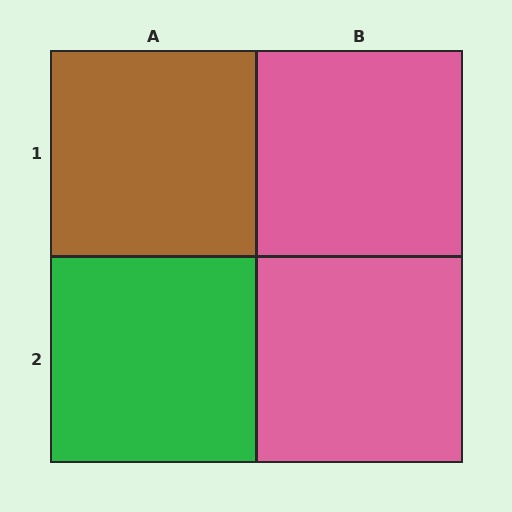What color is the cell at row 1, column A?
Brown.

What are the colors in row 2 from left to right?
Green, pink.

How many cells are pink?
2 cells are pink.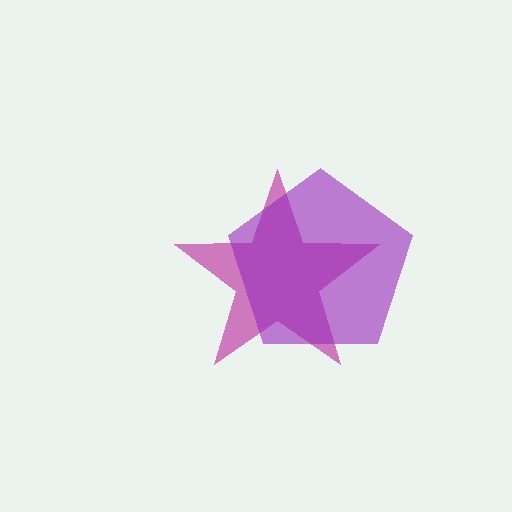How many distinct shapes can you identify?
There are 2 distinct shapes: a magenta star, a purple pentagon.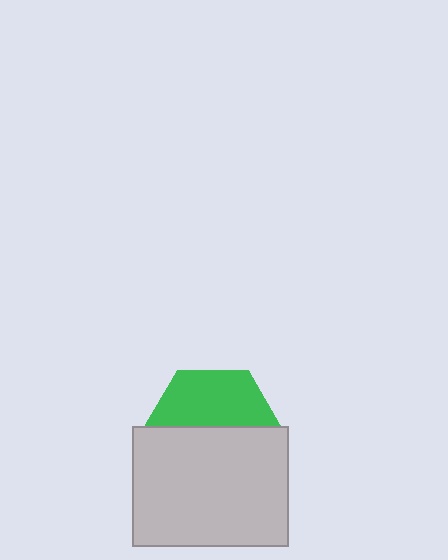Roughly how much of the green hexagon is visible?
A small part of it is visible (roughly 44%).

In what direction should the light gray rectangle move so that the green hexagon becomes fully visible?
The light gray rectangle should move down. That is the shortest direction to clear the overlap and leave the green hexagon fully visible.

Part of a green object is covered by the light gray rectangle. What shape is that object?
It is a hexagon.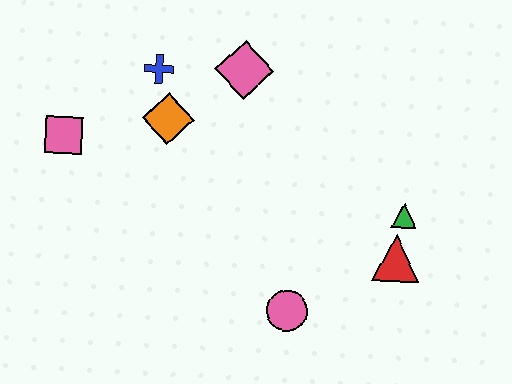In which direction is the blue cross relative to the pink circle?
The blue cross is above the pink circle.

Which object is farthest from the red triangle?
The pink square is farthest from the red triangle.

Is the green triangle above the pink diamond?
No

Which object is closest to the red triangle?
The green triangle is closest to the red triangle.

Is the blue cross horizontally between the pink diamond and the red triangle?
No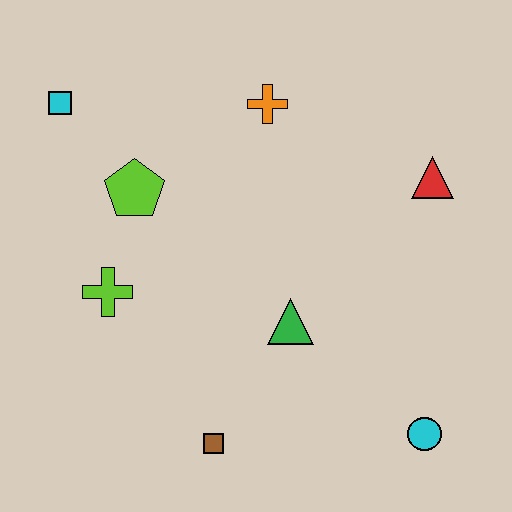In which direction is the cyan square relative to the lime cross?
The cyan square is above the lime cross.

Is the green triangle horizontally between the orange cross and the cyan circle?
Yes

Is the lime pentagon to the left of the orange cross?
Yes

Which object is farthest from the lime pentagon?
The cyan circle is farthest from the lime pentagon.